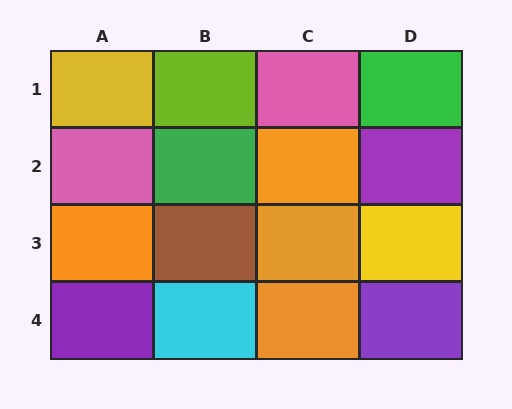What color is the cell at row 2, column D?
Purple.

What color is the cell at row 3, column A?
Orange.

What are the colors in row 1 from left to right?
Yellow, lime, pink, green.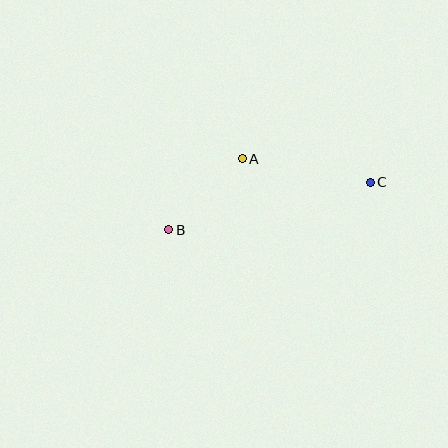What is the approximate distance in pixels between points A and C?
The distance between A and C is approximately 130 pixels.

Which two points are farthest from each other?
Points B and C are farthest from each other.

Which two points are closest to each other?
Points A and B are closest to each other.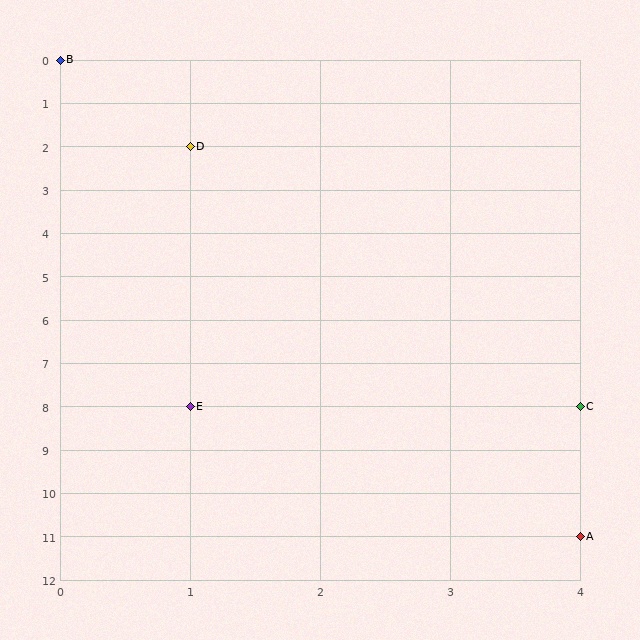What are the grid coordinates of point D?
Point D is at grid coordinates (1, 2).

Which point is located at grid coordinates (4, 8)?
Point C is at (4, 8).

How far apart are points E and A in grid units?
Points E and A are 3 columns and 3 rows apart (about 4.2 grid units diagonally).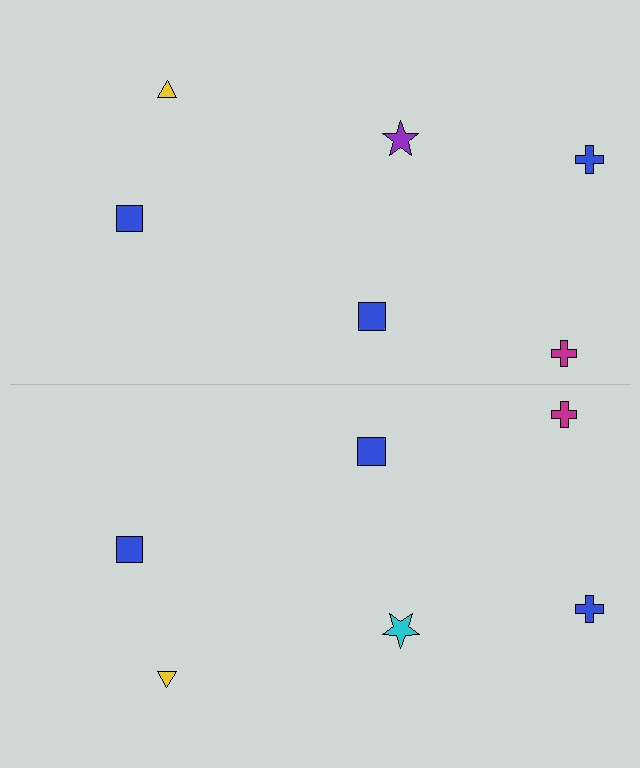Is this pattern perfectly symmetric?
No, the pattern is not perfectly symmetric. The cyan star on the bottom side breaks the symmetry — its mirror counterpart is purple.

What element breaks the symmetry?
The cyan star on the bottom side breaks the symmetry — its mirror counterpart is purple.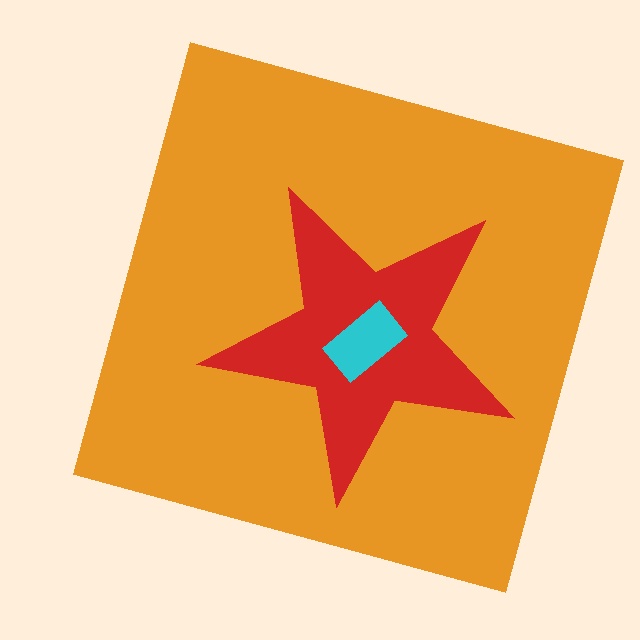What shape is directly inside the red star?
The cyan rectangle.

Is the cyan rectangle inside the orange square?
Yes.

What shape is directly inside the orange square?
The red star.